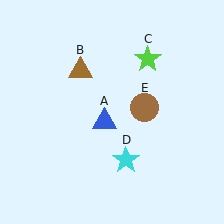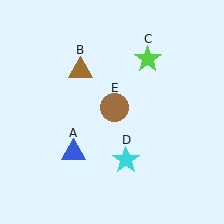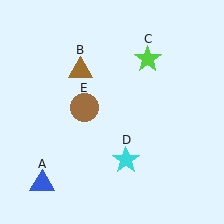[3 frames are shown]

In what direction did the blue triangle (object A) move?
The blue triangle (object A) moved down and to the left.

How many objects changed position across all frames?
2 objects changed position: blue triangle (object A), brown circle (object E).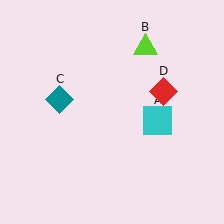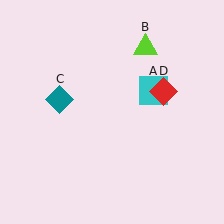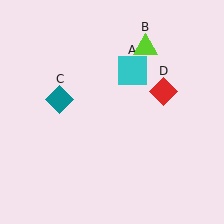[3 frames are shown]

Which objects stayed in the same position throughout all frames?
Lime triangle (object B) and teal diamond (object C) and red diamond (object D) remained stationary.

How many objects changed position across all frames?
1 object changed position: cyan square (object A).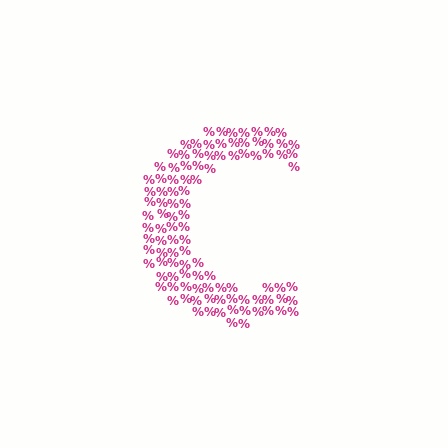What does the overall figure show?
The overall figure shows the letter C.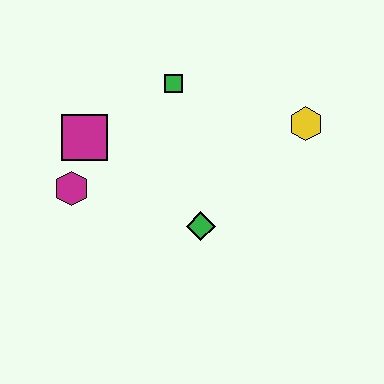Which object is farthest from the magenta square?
The yellow hexagon is farthest from the magenta square.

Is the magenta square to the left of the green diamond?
Yes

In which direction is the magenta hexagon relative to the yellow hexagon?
The magenta hexagon is to the left of the yellow hexagon.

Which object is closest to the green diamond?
The magenta hexagon is closest to the green diamond.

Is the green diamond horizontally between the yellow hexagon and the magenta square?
Yes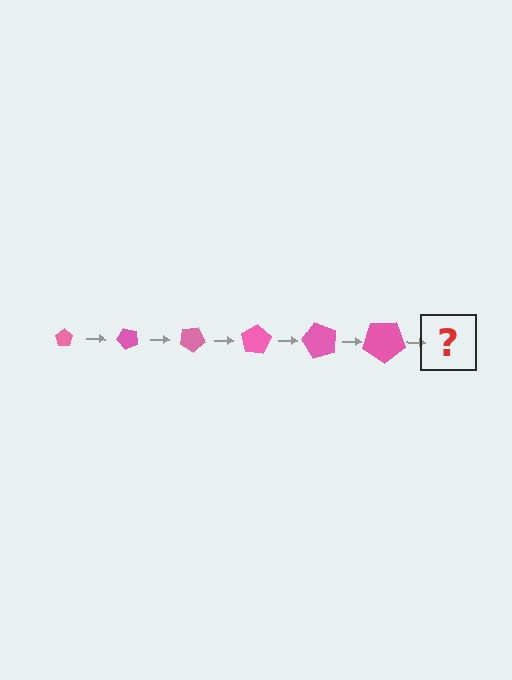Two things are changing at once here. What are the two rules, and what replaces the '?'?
The two rules are that the pentagon grows larger each step and it rotates 50 degrees each step. The '?' should be a pentagon, larger than the previous one and rotated 300 degrees from the start.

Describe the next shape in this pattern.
It should be a pentagon, larger than the previous one and rotated 300 degrees from the start.